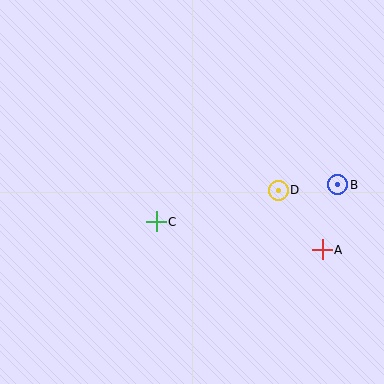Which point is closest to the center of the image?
Point C at (156, 222) is closest to the center.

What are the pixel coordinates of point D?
Point D is at (278, 190).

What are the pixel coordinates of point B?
Point B is at (338, 185).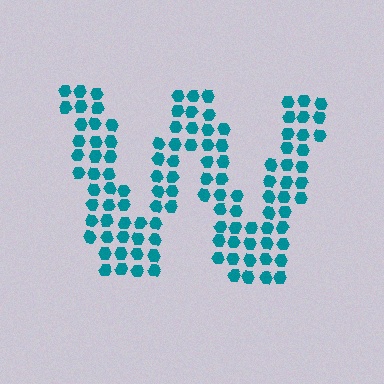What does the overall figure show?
The overall figure shows the letter W.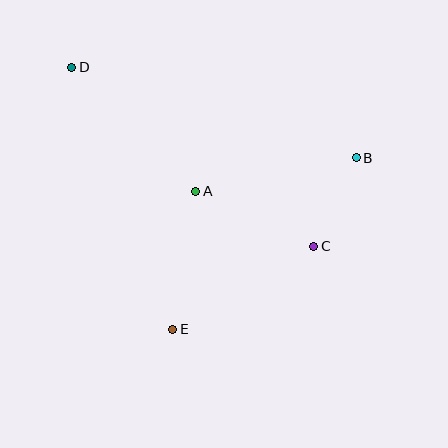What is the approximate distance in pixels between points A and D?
The distance between A and D is approximately 176 pixels.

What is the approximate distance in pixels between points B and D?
The distance between B and D is approximately 299 pixels.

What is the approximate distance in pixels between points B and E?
The distance between B and E is approximately 251 pixels.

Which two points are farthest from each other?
Points C and D are farthest from each other.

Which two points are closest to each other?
Points B and C are closest to each other.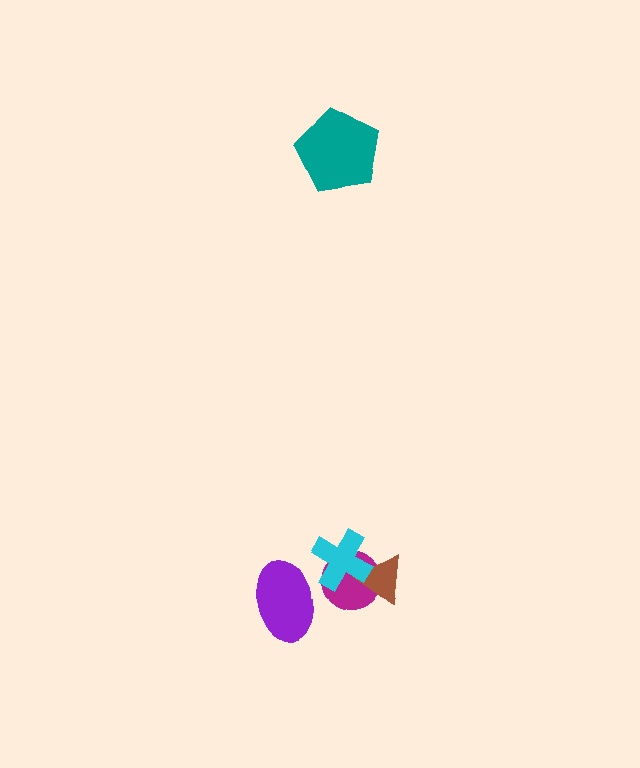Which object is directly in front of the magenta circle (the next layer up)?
The brown triangle is directly in front of the magenta circle.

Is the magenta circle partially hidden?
Yes, it is partially covered by another shape.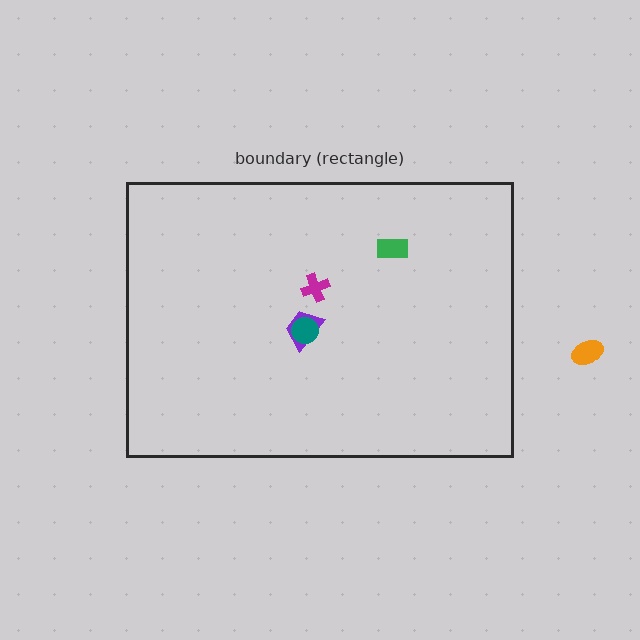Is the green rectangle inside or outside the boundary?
Inside.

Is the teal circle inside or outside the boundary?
Inside.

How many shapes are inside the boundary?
4 inside, 1 outside.